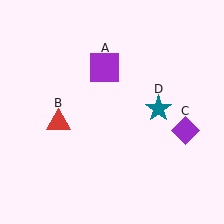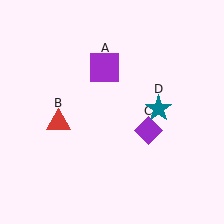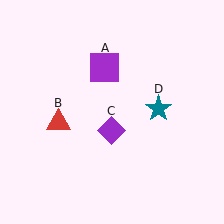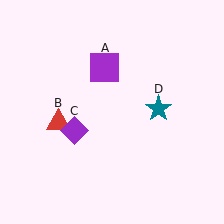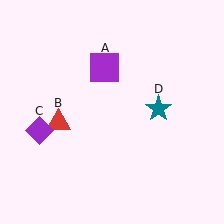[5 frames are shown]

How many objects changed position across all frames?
1 object changed position: purple diamond (object C).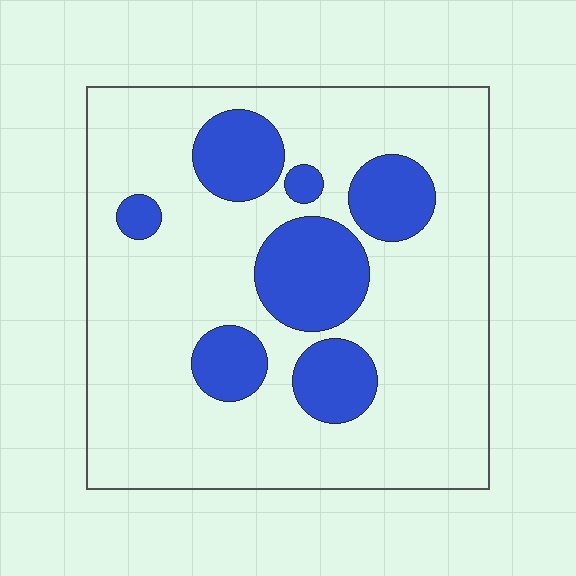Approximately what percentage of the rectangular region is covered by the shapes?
Approximately 25%.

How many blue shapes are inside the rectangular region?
7.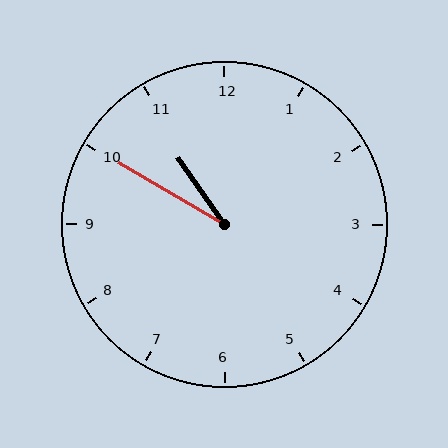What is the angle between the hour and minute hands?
Approximately 25 degrees.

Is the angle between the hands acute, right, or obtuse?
It is acute.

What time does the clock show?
10:50.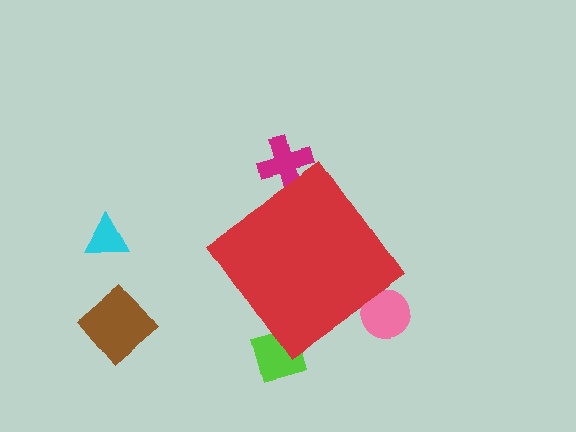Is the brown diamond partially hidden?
No, the brown diamond is fully visible.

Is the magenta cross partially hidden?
Yes, the magenta cross is partially hidden behind the red diamond.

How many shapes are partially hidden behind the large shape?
3 shapes are partially hidden.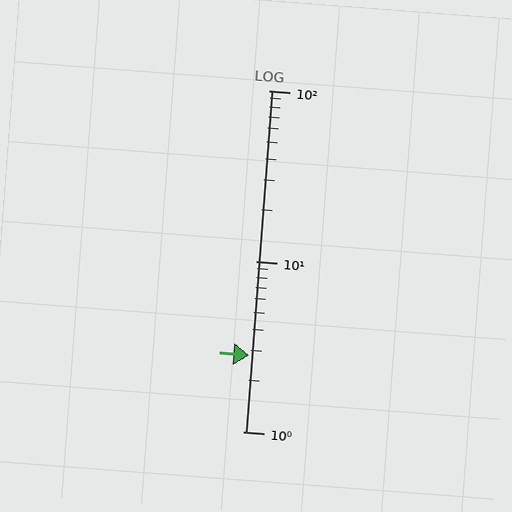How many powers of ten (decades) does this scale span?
The scale spans 2 decades, from 1 to 100.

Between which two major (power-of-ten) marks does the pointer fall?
The pointer is between 1 and 10.